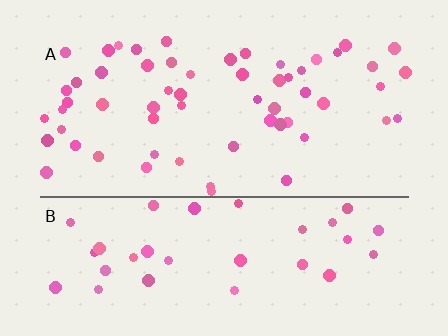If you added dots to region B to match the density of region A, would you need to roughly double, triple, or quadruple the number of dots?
Approximately double.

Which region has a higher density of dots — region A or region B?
A (the top).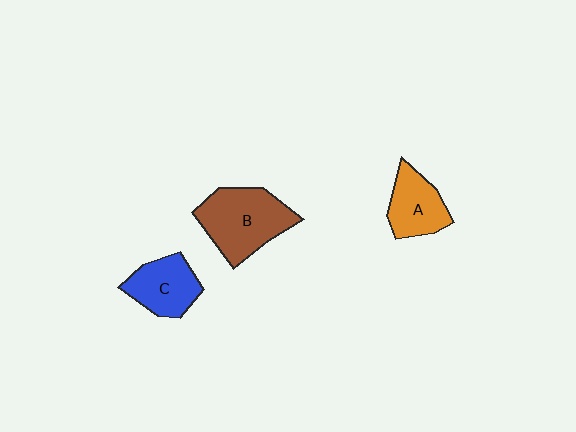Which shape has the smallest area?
Shape A (orange).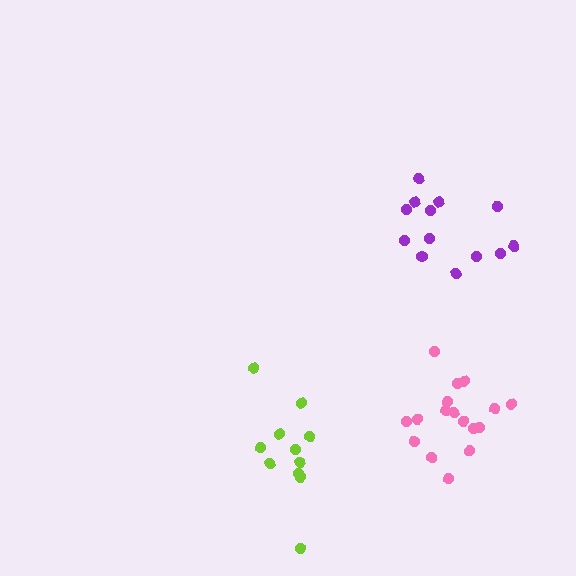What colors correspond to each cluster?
The clusters are colored: lime, pink, purple.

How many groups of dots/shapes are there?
There are 3 groups.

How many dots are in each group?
Group 1: 11 dots, Group 2: 17 dots, Group 3: 13 dots (41 total).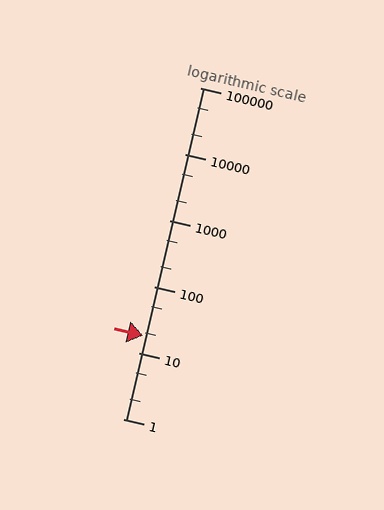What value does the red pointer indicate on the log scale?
The pointer indicates approximately 18.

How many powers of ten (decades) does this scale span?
The scale spans 5 decades, from 1 to 100000.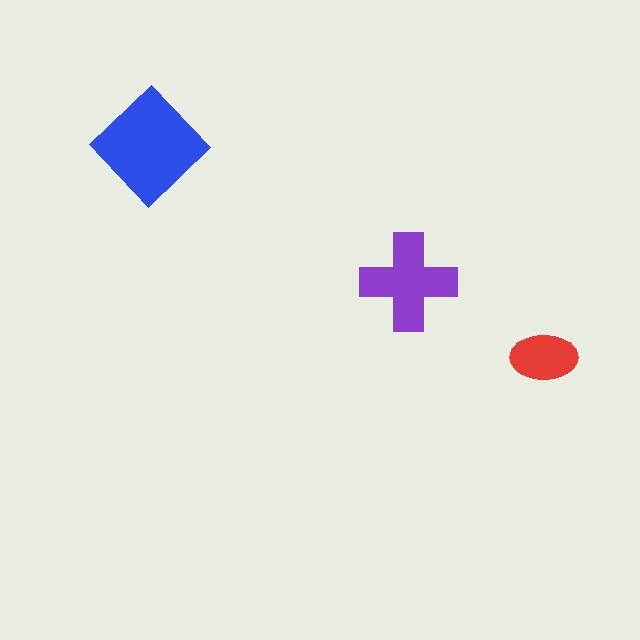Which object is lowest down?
The red ellipse is bottommost.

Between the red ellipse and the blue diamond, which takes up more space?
The blue diamond.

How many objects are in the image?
There are 3 objects in the image.